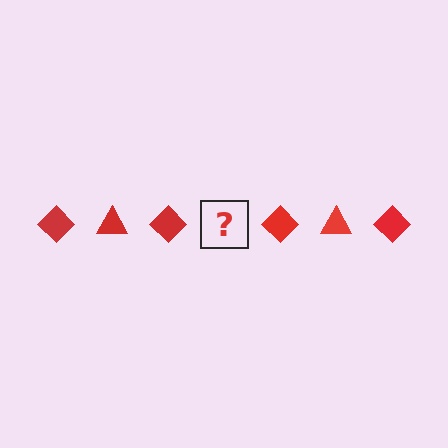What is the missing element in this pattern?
The missing element is a red triangle.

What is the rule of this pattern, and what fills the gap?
The rule is that the pattern cycles through diamond, triangle shapes in red. The gap should be filled with a red triangle.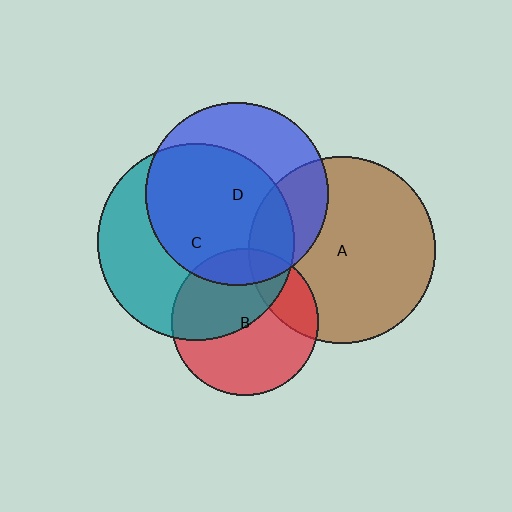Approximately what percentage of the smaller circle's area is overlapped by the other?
Approximately 45%.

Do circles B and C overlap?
Yes.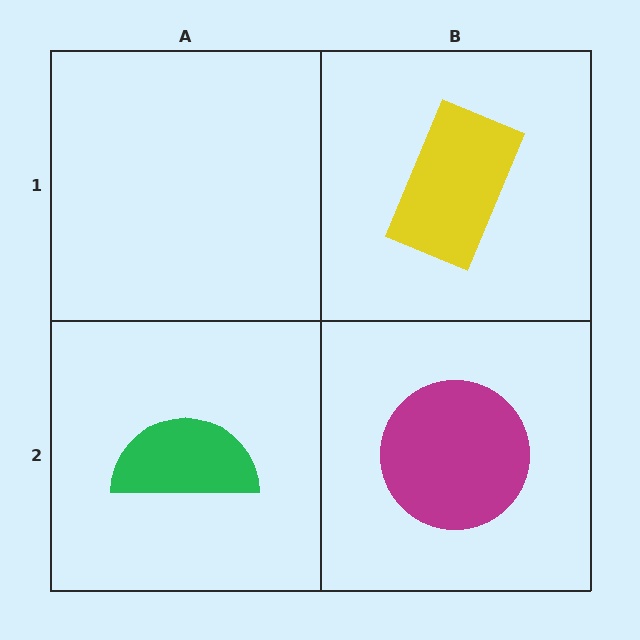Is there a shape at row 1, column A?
No, that cell is empty.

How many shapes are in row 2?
2 shapes.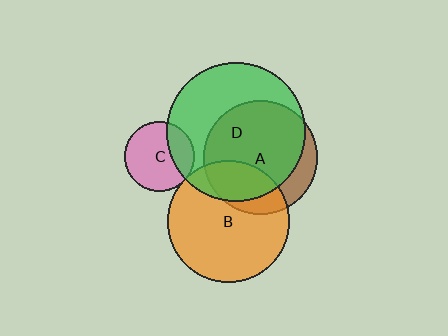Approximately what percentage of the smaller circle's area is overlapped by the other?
Approximately 25%.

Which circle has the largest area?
Circle D (green).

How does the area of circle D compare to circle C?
Approximately 4.0 times.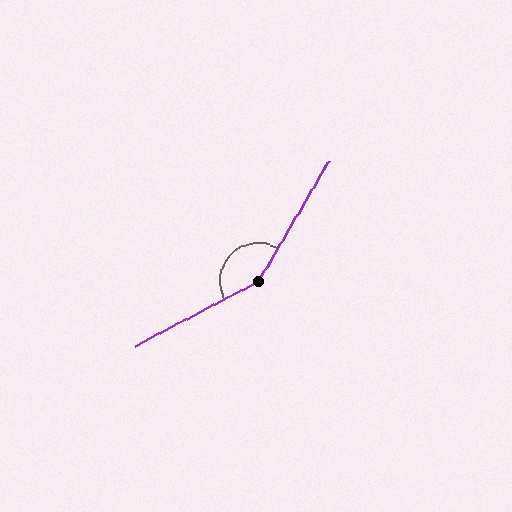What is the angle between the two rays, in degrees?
Approximately 148 degrees.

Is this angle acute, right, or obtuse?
It is obtuse.